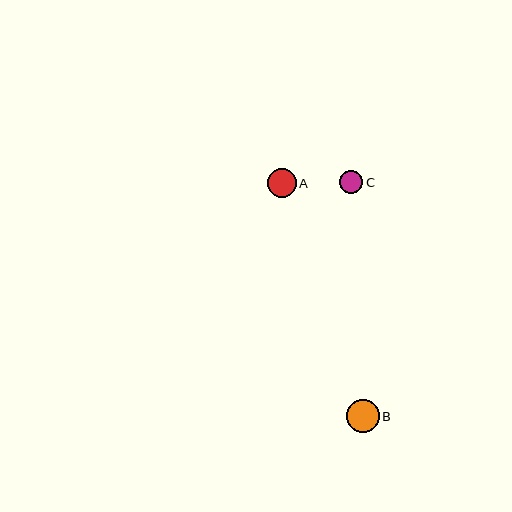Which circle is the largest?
Circle B is the largest with a size of approximately 33 pixels.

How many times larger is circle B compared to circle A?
Circle B is approximately 1.1 times the size of circle A.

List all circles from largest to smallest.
From largest to smallest: B, A, C.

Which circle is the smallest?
Circle C is the smallest with a size of approximately 23 pixels.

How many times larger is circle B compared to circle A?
Circle B is approximately 1.1 times the size of circle A.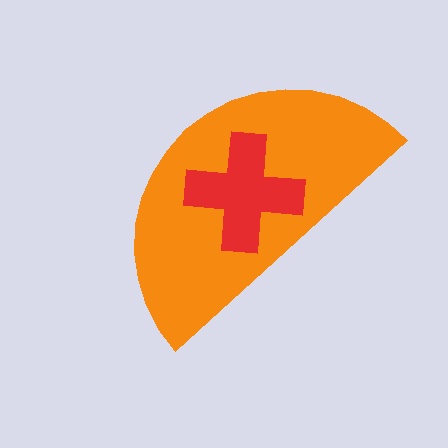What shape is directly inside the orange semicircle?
The red cross.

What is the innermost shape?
The red cross.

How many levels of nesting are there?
2.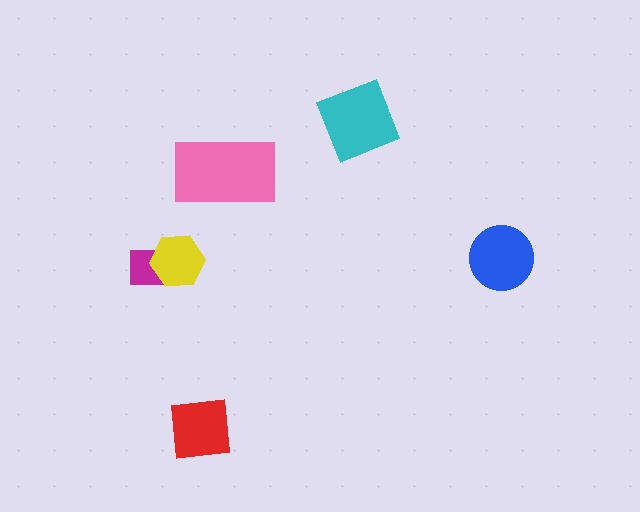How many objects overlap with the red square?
0 objects overlap with the red square.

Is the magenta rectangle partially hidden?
Yes, it is partially covered by another shape.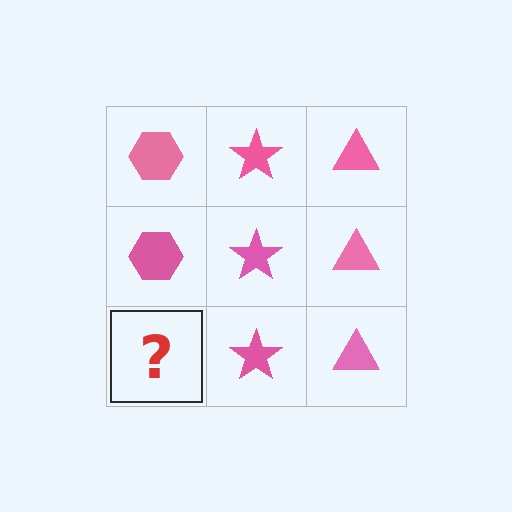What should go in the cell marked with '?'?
The missing cell should contain a pink hexagon.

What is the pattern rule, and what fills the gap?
The rule is that each column has a consistent shape. The gap should be filled with a pink hexagon.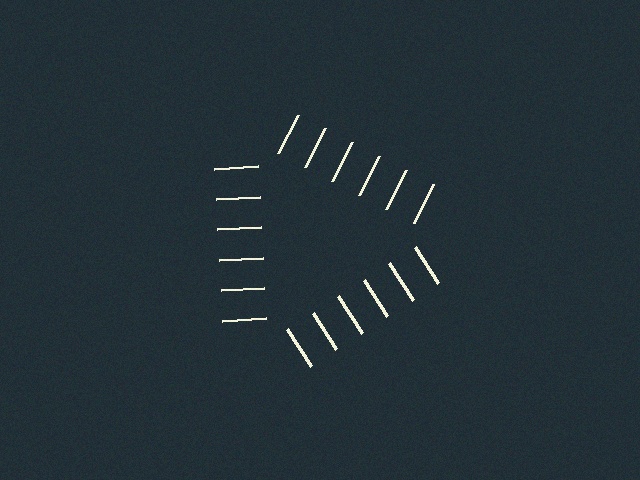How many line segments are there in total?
18 — 6 along each of the 3 edges.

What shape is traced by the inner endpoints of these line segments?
An illusory triangle — the line segments terminate on its edges but no continuous stroke is drawn.